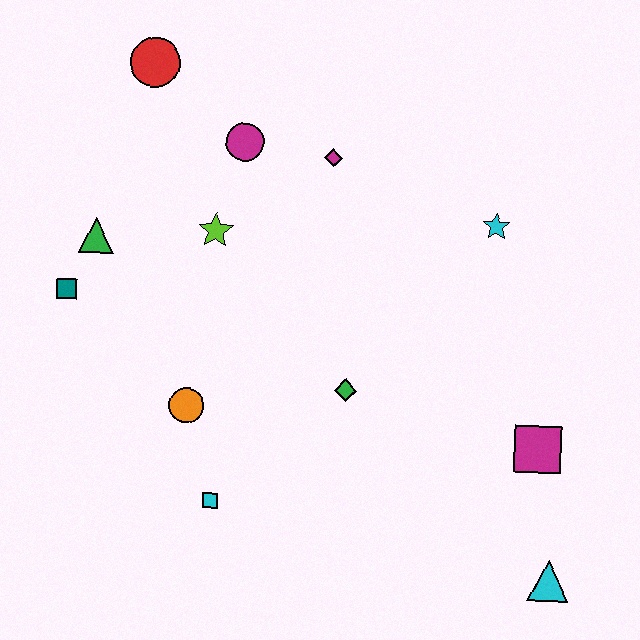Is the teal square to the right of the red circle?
No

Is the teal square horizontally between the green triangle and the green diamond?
No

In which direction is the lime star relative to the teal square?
The lime star is to the right of the teal square.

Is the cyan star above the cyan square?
Yes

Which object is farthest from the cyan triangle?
The red circle is farthest from the cyan triangle.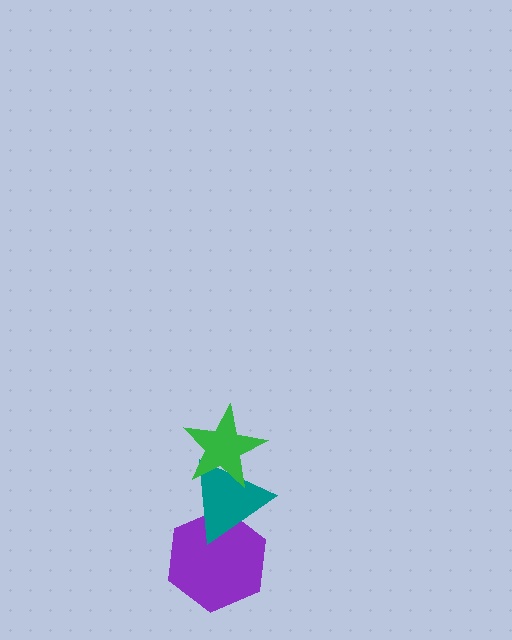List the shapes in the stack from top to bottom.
From top to bottom: the green star, the teal triangle, the purple hexagon.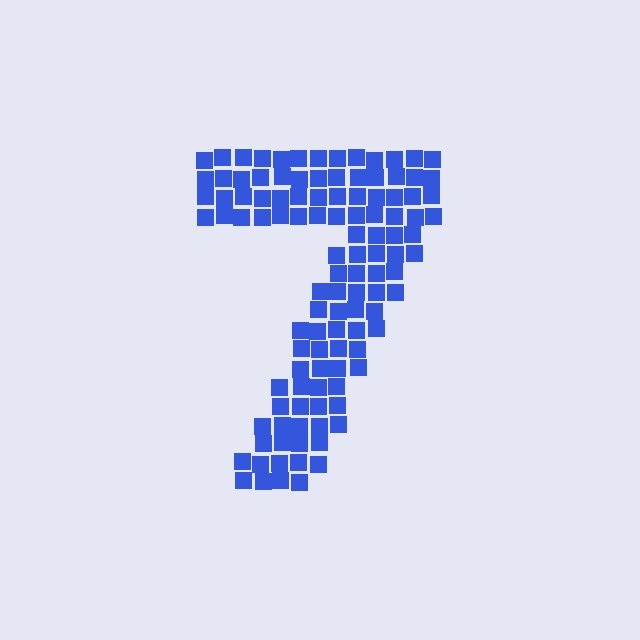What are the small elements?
The small elements are squares.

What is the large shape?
The large shape is the digit 7.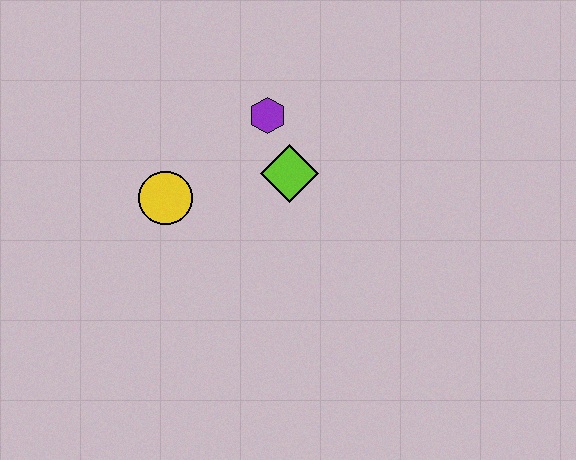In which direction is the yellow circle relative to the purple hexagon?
The yellow circle is to the left of the purple hexagon.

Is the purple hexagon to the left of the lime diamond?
Yes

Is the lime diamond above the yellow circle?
Yes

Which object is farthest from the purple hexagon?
The yellow circle is farthest from the purple hexagon.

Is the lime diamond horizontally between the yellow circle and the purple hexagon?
No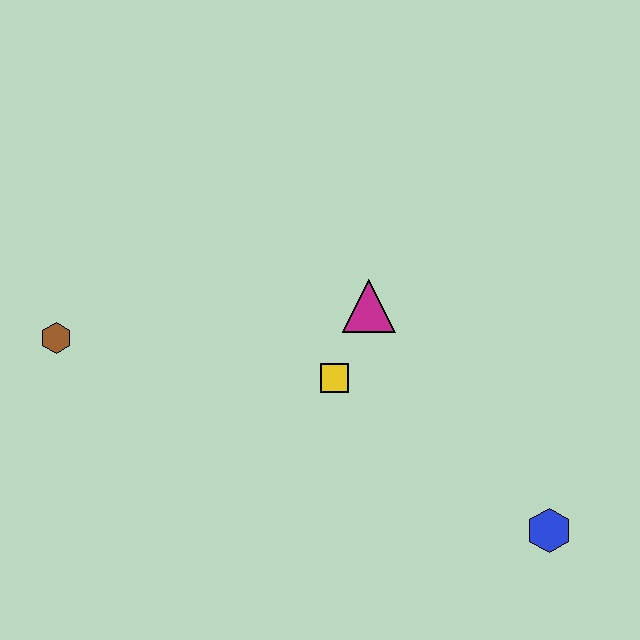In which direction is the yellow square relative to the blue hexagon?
The yellow square is to the left of the blue hexagon.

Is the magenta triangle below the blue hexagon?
No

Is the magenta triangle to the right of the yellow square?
Yes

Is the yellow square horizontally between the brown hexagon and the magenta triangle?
Yes